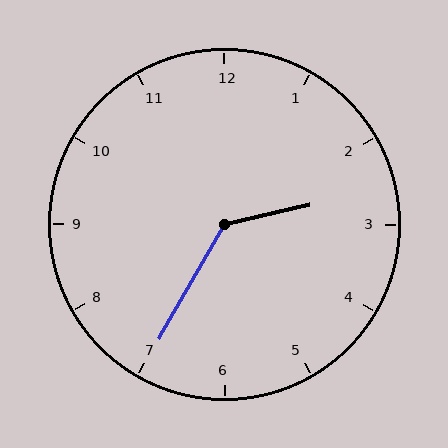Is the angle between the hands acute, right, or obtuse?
It is obtuse.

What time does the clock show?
2:35.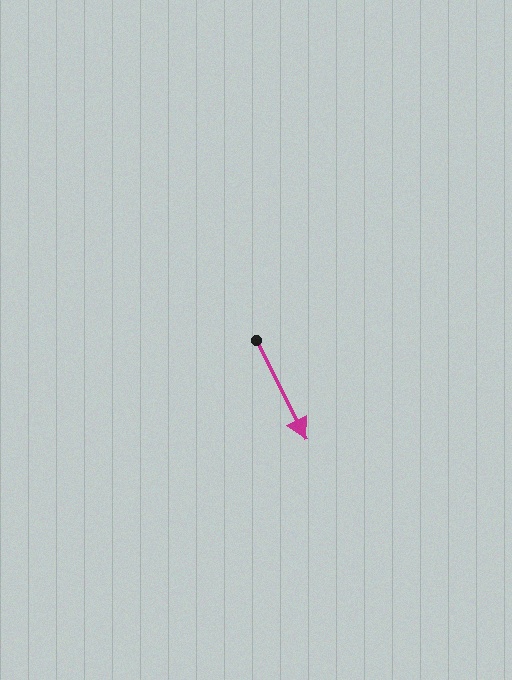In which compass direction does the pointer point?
Southeast.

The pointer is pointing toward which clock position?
Roughly 5 o'clock.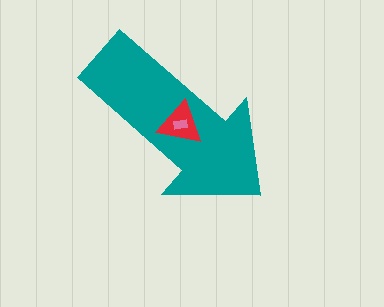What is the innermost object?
The pink rectangle.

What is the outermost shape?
The teal arrow.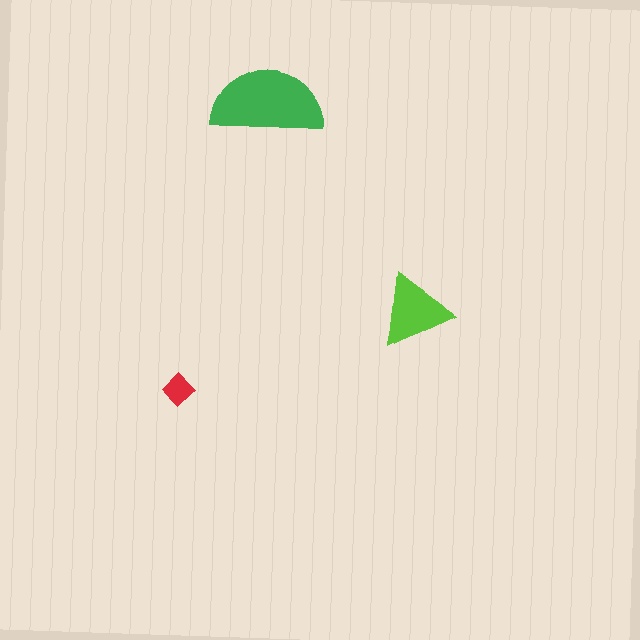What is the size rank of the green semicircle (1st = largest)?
1st.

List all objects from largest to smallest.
The green semicircle, the lime triangle, the red diamond.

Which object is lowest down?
The red diamond is bottommost.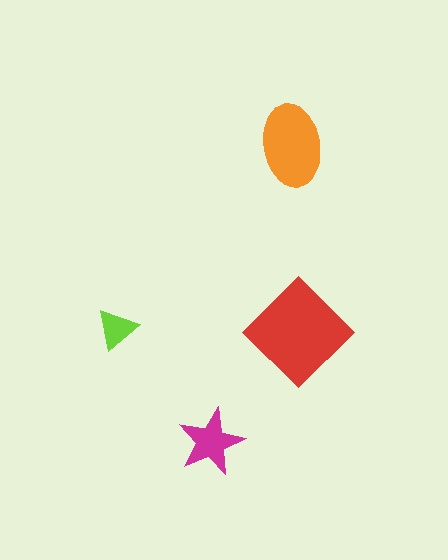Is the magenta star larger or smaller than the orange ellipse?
Smaller.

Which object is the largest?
The red diamond.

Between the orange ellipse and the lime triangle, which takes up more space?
The orange ellipse.